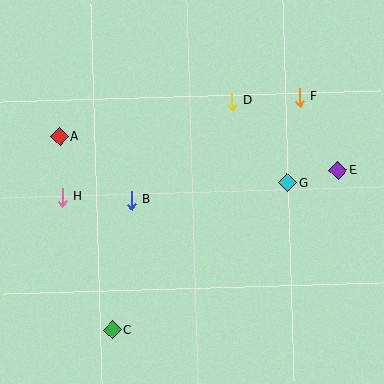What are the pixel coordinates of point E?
Point E is at (338, 171).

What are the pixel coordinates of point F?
Point F is at (300, 97).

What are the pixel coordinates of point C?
Point C is at (112, 330).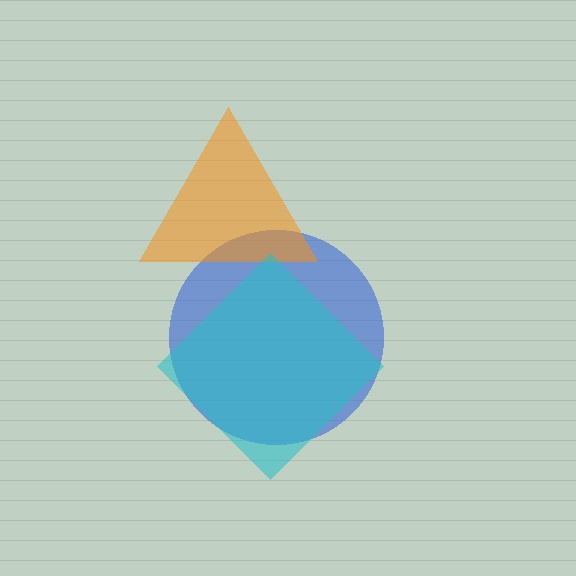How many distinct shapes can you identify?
There are 3 distinct shapes: a blue circle, an orange triangle, a cyan diamond.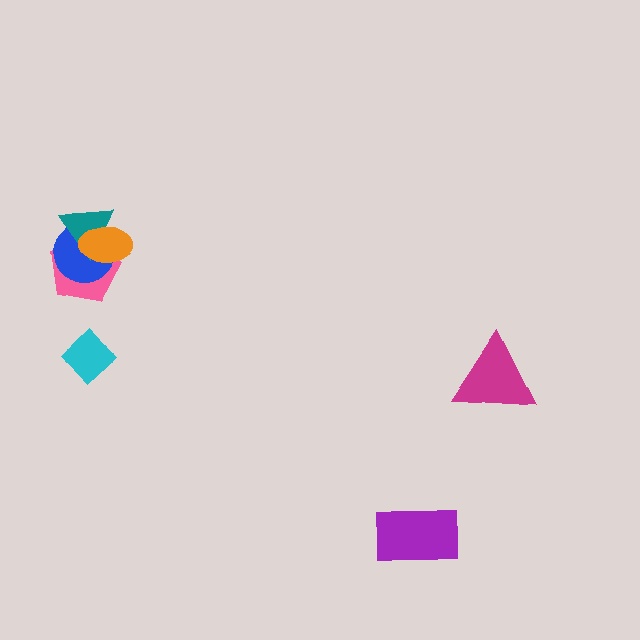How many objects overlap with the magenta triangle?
0 objects overlap with the magenta triangle.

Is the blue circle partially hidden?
Yes, it is partially covered by another shape.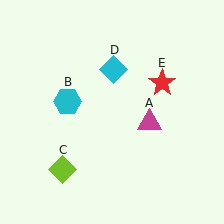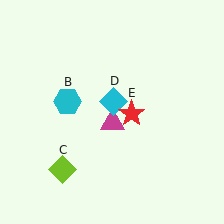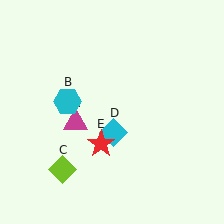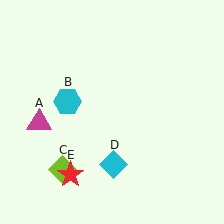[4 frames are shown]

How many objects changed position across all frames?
3 objects changed position: magenta triangle (object A), cyan diamond (object D), red star (object E).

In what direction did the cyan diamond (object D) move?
The cyan diamond (object D) moved down.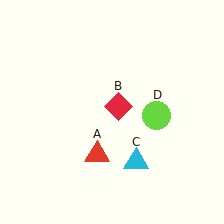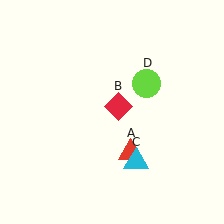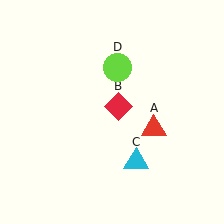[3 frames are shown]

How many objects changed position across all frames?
2 objects changed position: red triangle (object A), lime circle (object D).